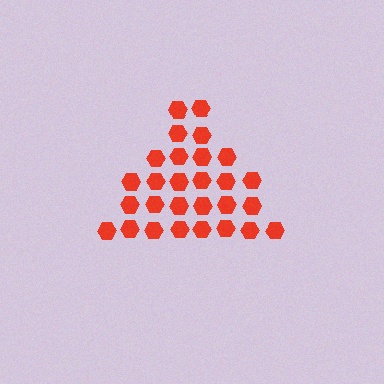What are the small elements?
The small elements are hexagons.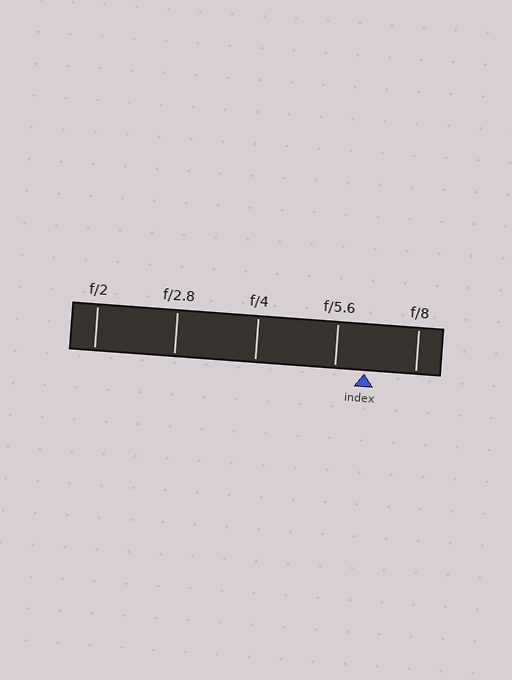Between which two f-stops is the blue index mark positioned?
The index mark is between f/5.6 and f/8.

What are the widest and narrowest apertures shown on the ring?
The widest aperture shown is f/2 and the narrowest is f/8.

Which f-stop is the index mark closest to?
The index mark is closest to f/5.6.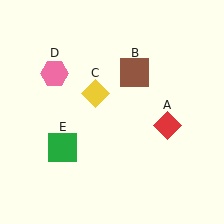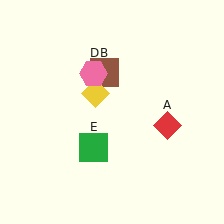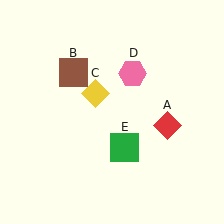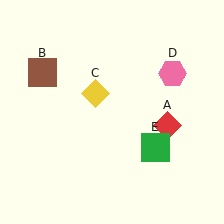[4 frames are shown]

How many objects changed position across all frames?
3 objects changed position: brown square (object B), pink hexagon (object D), green square (object E).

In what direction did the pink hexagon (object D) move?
The pink hexagon (object D) moved right.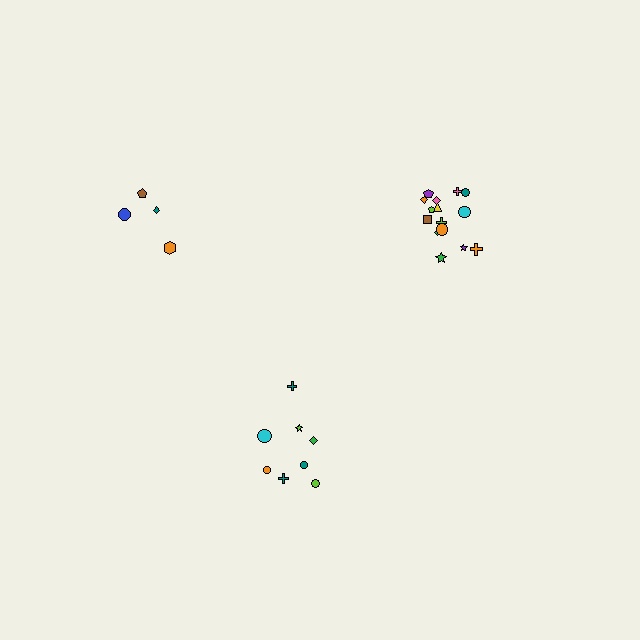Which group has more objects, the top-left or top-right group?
The top-right group.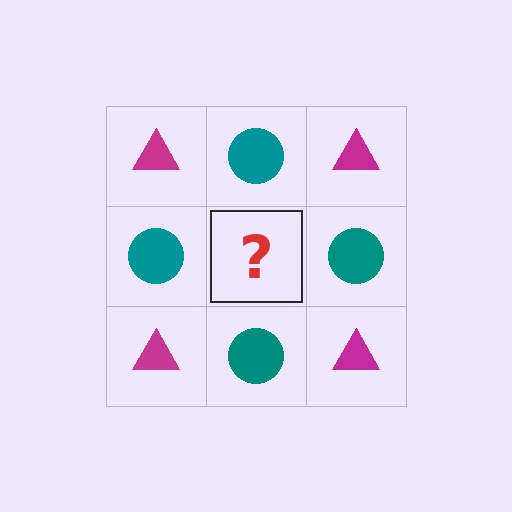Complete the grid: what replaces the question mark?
The question mark should be replaced with a magenta triangle.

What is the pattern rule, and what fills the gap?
The rule is that it alternates magenta triangle and teal circle in a checkerboard pattern. The gap should be filled with a magenta triangle.